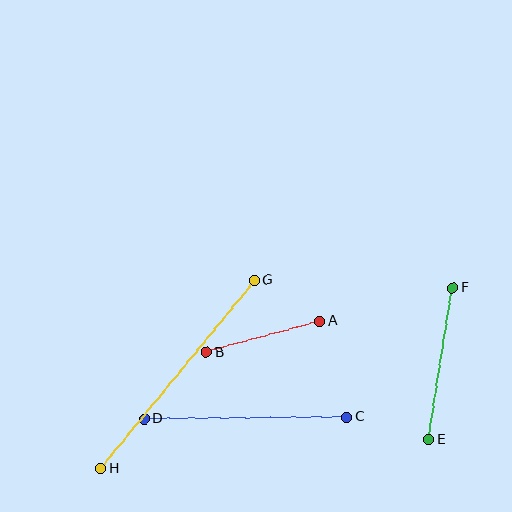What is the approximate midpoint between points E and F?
The midpoint is at approximately (441, 364) pixels.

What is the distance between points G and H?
The distance is approximately 243 pixels.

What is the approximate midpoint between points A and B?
The midpoint is at approximately (263, 337) pixels.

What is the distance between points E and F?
The distance is approximately 154 pixels.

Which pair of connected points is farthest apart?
Points G and H are farthest apart.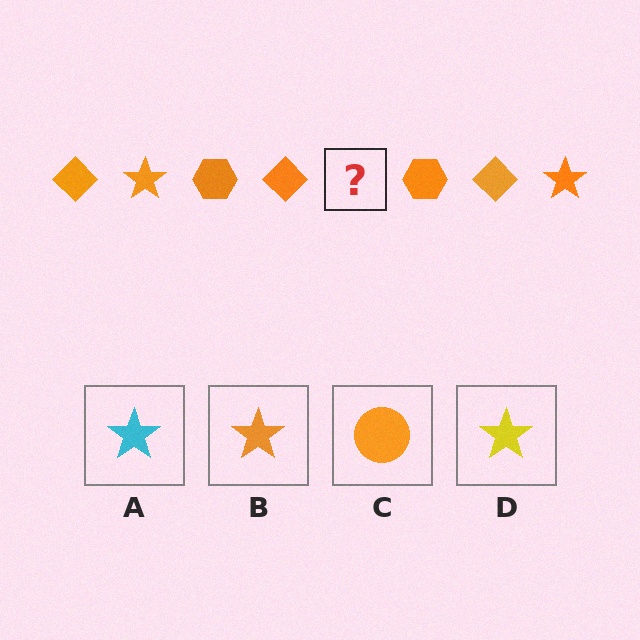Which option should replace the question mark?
Option B.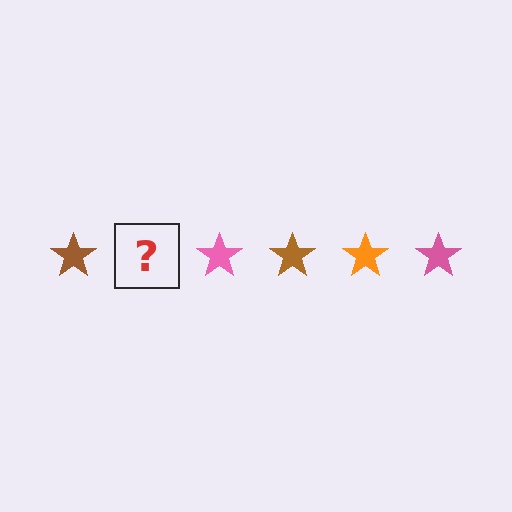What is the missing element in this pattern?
The missing element is an orange star.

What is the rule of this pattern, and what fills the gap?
The rule is that the pattern cycles through brown, orange, pink stars. The gap should be filled with an orange star.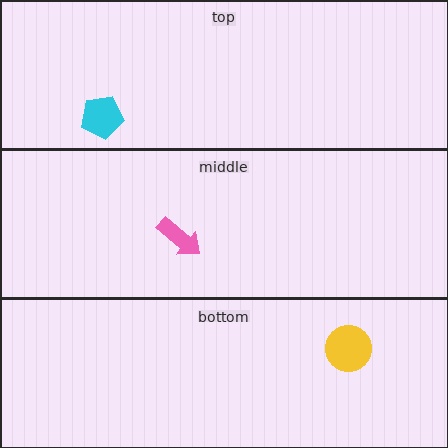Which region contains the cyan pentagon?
The top region.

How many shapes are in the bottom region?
1.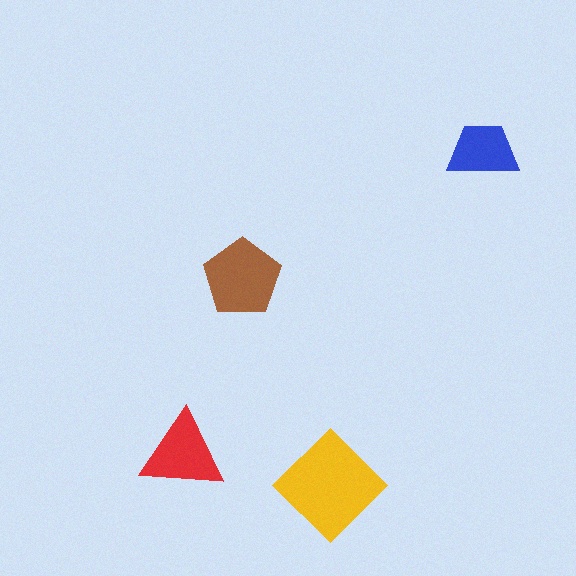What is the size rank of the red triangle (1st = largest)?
3rd.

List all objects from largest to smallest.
The yellow diamond, the brown pentagon, the red triangle, the blue trapezoid.